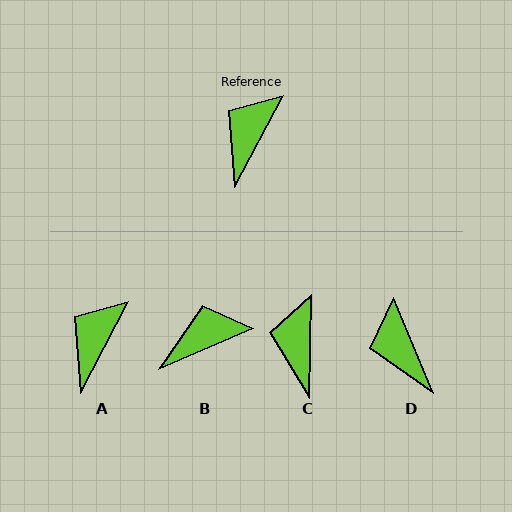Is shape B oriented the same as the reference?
No, it is off by about 39 degrees.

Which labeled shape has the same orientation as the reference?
A.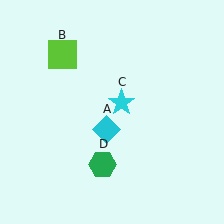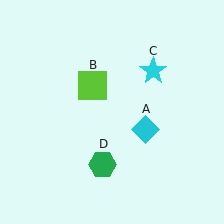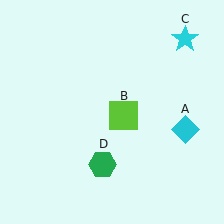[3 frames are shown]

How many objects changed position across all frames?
3 objects changed position: cyan diamond (object A), lime square (object B), cyan star (object C).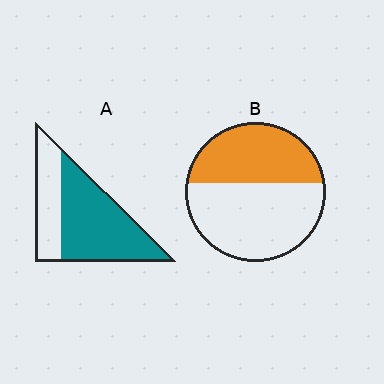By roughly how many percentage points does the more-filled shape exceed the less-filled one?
By roughly 25 percentage points (A over B).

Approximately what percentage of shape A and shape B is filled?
A is approximately 65% and B is approximately 40%.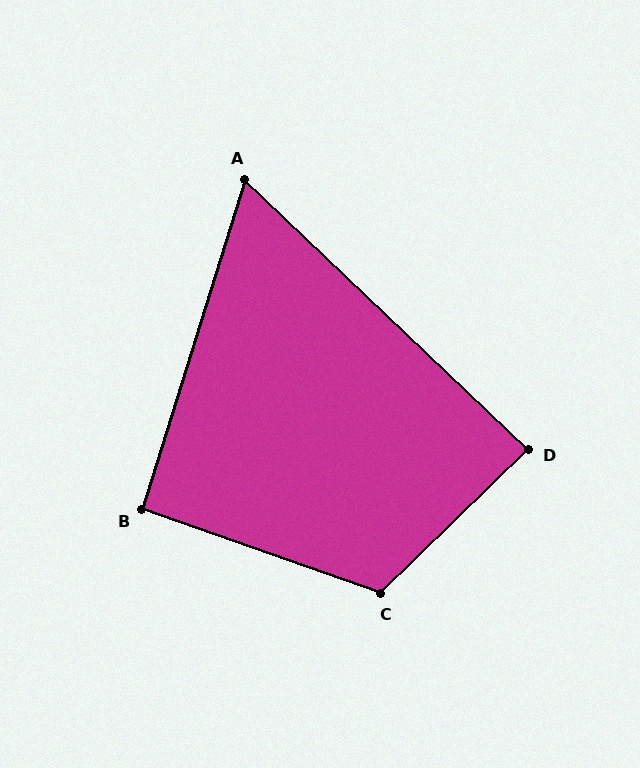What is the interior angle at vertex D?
Approximately 88 degrees (approximately right).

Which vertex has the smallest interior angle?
A, at approximately 64 degrees.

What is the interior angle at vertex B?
Approximately 92 degrees (approximately right).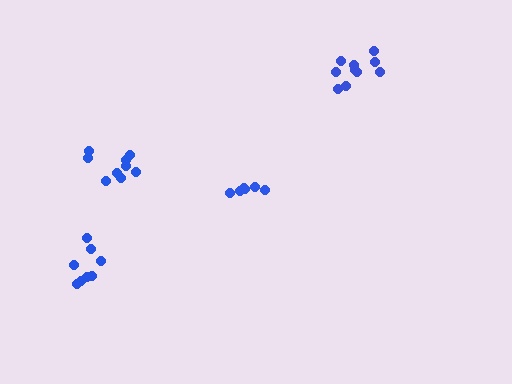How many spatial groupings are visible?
There are 4 spatial groupings.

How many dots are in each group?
Group 1: 6 dots, Group 2: 8 dots, Group 3: 9 dots, Group 4: 10 dots (33 total).